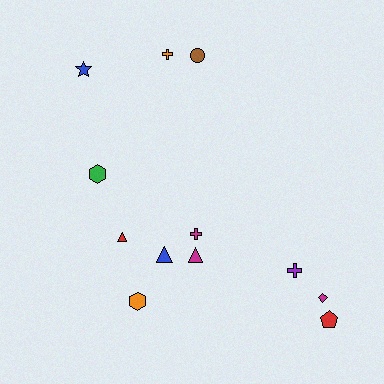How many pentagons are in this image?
There is 1 pentagon.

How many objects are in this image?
There are 12 objects.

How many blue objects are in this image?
There are 2 blue objects.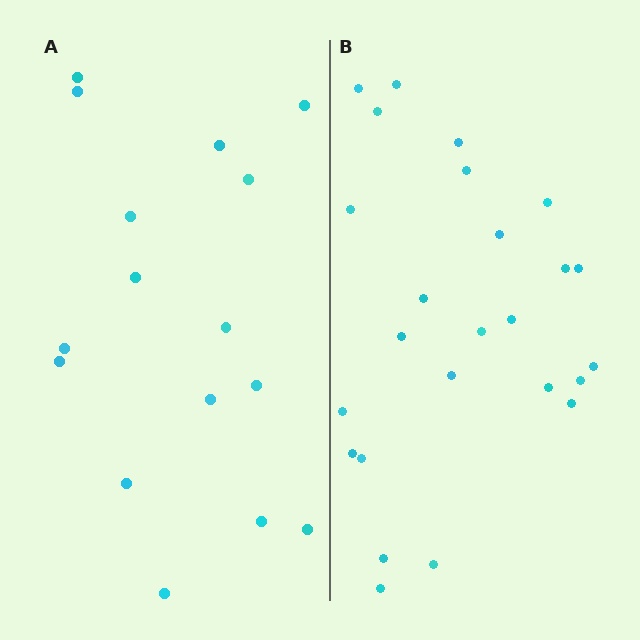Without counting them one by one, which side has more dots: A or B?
Region B (the right region) has more dots.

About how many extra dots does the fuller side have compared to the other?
Region B has roughly 8 or so more dots than region A.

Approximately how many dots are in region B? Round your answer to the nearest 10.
About 20 dots. (The exact count is 25, which rounds to 20.)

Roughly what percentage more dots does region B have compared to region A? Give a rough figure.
About 55% more.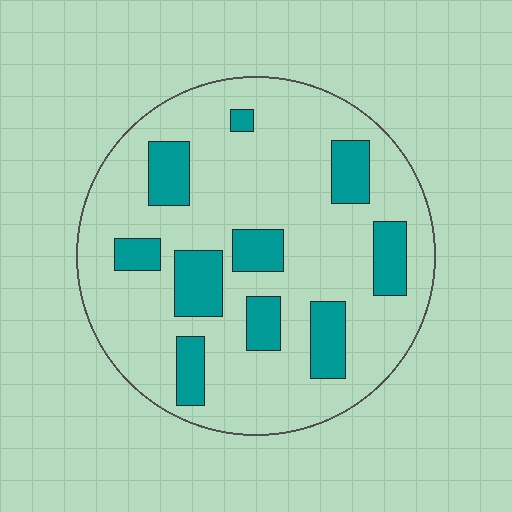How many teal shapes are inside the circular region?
10.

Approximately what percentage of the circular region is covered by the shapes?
Approximately 20%.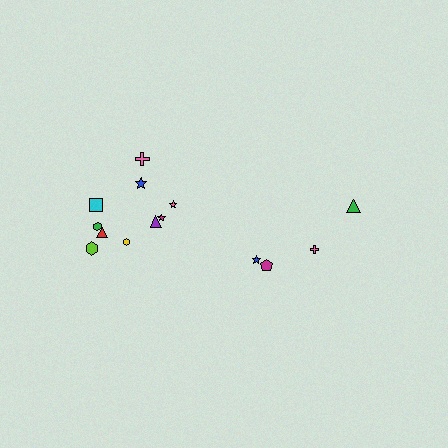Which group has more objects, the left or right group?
The left group.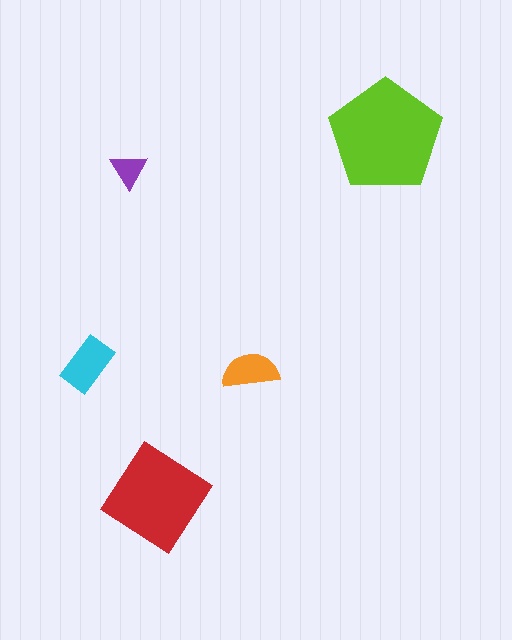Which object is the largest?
The lime pentagon.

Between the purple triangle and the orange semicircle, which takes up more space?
The orange semicircle.